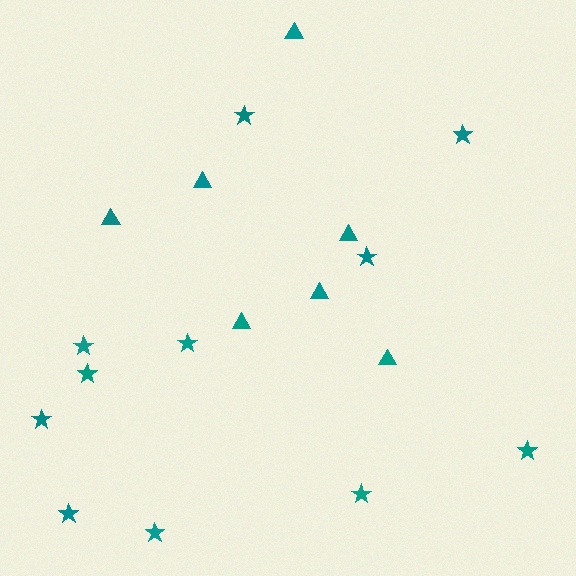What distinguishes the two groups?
There are 2 groups: one group of stars (11) and one group of triangles (7).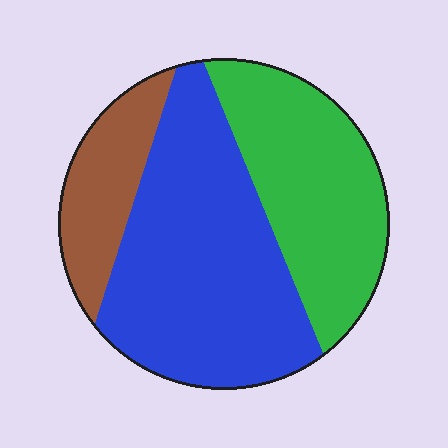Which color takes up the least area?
Brown, at roughly 15%.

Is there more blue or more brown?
Blue.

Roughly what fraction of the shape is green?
Green covers about 35% of the shape.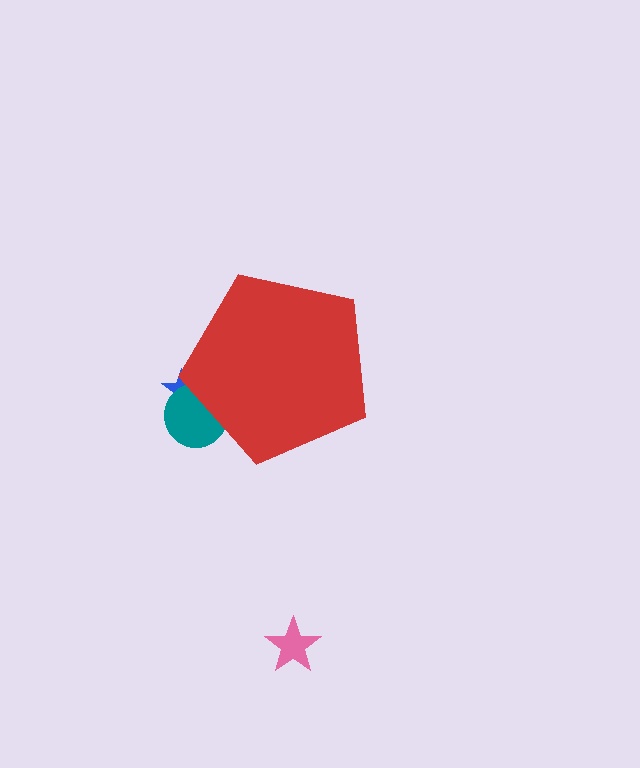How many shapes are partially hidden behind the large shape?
2 shapes are partially hidden.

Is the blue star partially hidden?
Yes, the blue star is partially hidden behind the red pentagon.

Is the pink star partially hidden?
No, the pink star is fully visible.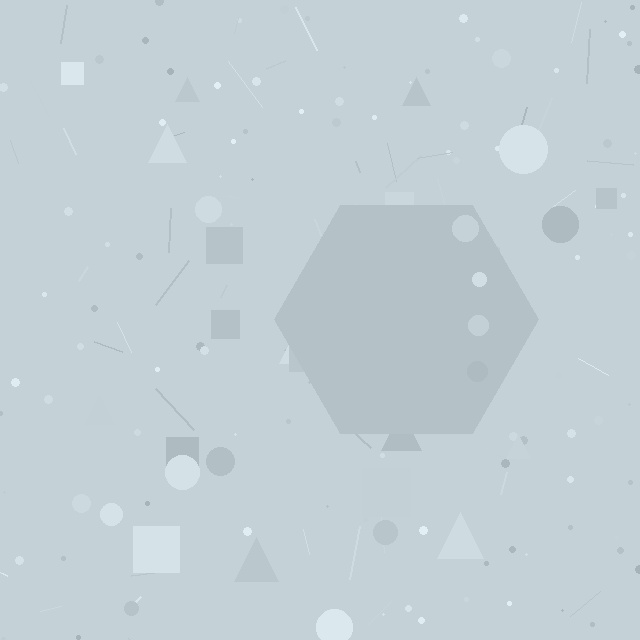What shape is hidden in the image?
A hexagon is hidden in the image.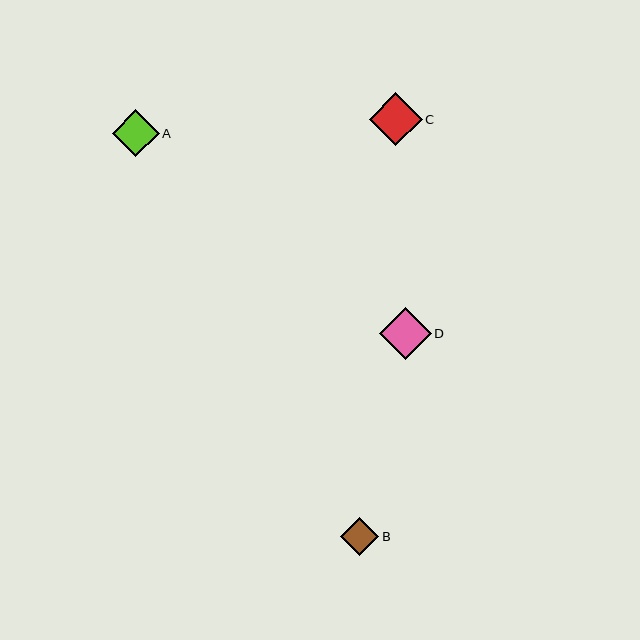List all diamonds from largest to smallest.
From largest to smallest: C, D, A, B.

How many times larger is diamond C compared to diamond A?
Diamond C is approximately 1.1 times the size of diamond A.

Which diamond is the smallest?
Diamond B is the smallest with a size of approximately 38 pixels.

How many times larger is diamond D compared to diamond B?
Diamond D is approximately 1.3 times the size of diamond B.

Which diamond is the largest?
Diamond C is the largest with a size of approximately 53 pixels.